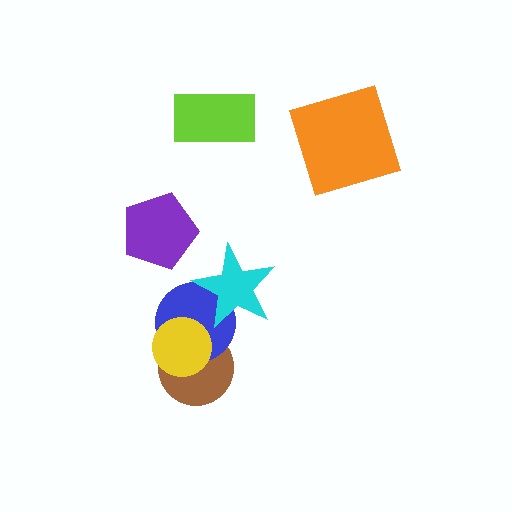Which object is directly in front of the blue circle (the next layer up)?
The yellow circle is directly in front of the blue circle.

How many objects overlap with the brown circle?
2 objects overlap with the brown circle.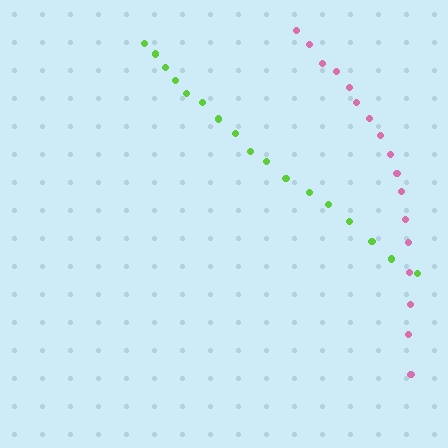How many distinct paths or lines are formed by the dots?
There are 2 distinct paths.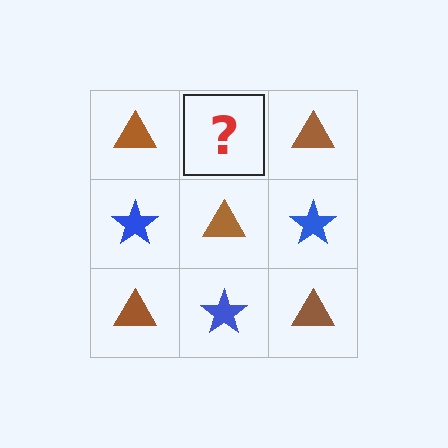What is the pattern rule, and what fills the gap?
The rule is that it alternates brown triangle and blue star in a checkerboard pattern. The gap should be filled with a blue star.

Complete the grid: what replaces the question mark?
The question mark should be replaced with a blue star.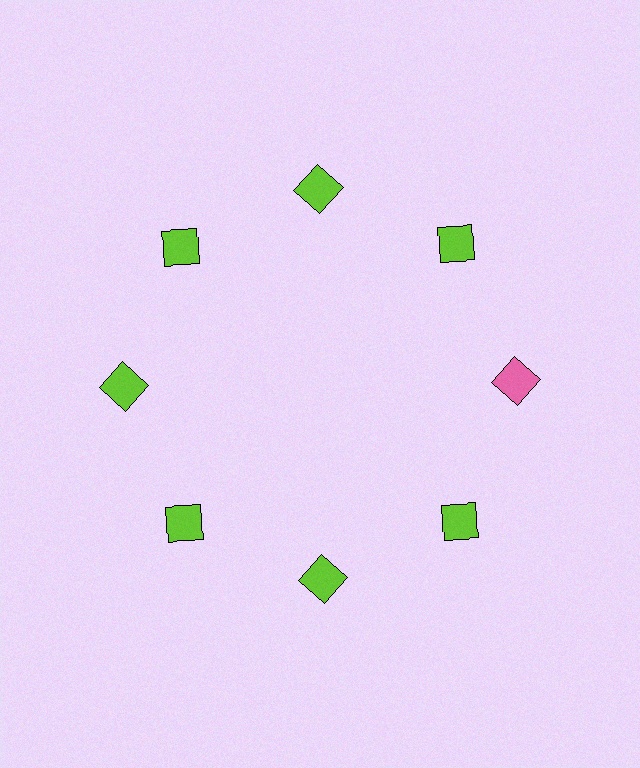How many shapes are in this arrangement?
There are 8 shapes arranged in a ring pattern.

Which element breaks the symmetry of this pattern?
The pink square at roughly the 3 o'clock position breaks the symmetry. All other shapes are lime squares.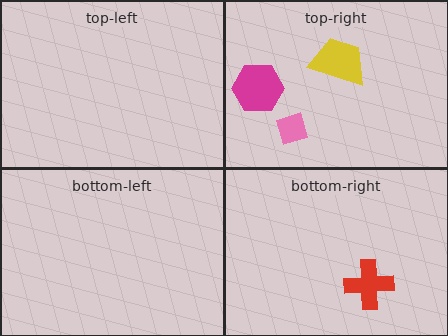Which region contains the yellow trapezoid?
The top-right region.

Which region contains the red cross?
The bottom-right region.